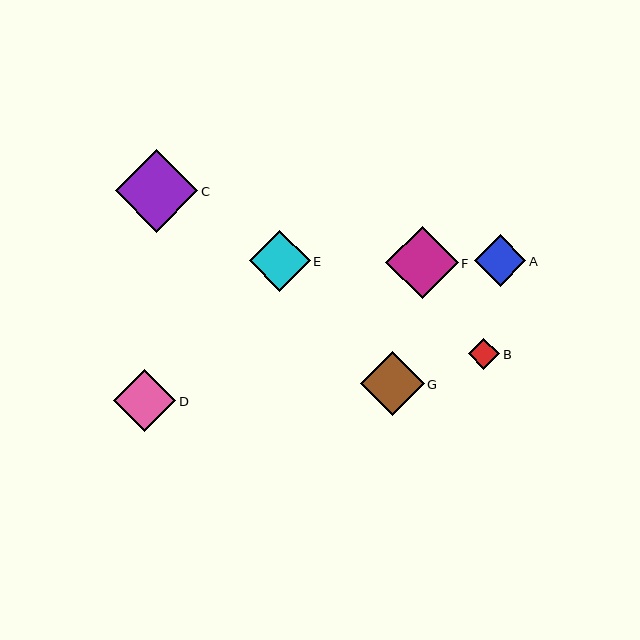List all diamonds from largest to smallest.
From largest to smallest: C, F, G, D, E, A, B.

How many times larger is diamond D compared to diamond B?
Diamond D is approximately 2.0 times the size of diamond B.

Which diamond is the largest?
Diamond C is the largest with a size of approximately 82 pixels.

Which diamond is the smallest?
Diamond B is the smallest with a size of approximately 31 pixels.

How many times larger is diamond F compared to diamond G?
Diamond F is approximately 1.1 times the size of diamond G.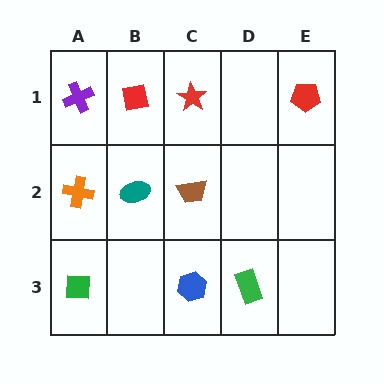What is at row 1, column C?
A red star.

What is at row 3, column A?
A green square.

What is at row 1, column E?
A red pentagon.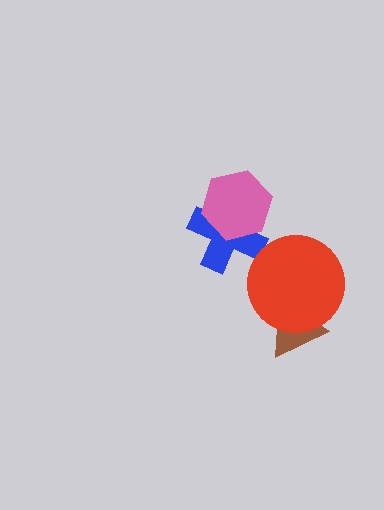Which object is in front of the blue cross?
The pink hexagon is in front of the blue cross.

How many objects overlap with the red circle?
1 object overlaps with the red circle.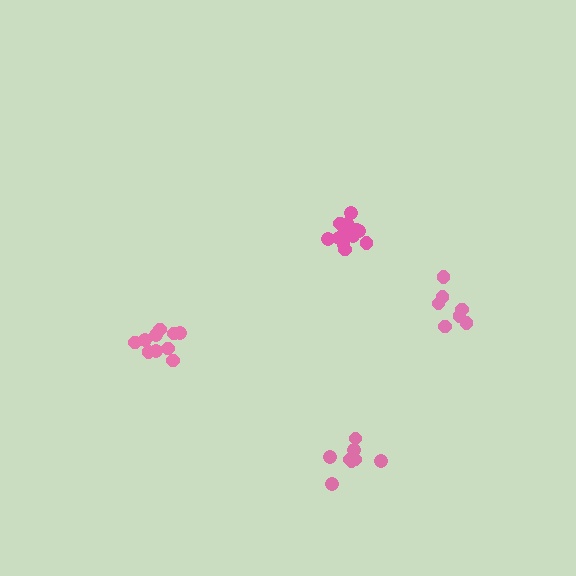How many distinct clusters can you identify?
There are 4 distinct clusters.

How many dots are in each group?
Group 1: 7 dots, Group 2: 10 dots, Group 3: 10 dots, Group 4: 13 dots (40 total).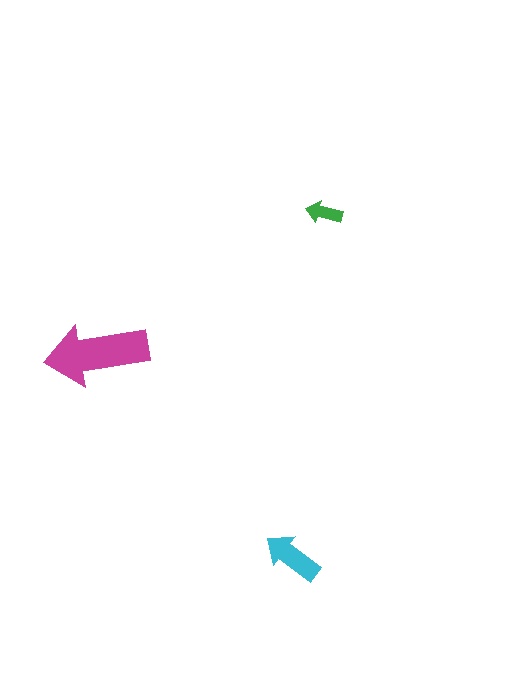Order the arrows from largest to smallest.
the magenta one, the cyan one, the green one.